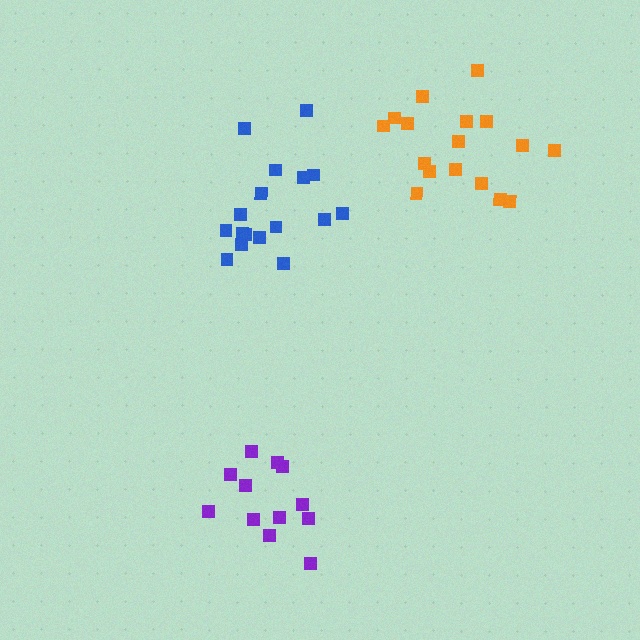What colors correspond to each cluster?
The clusters are colored: blue, purple, orange.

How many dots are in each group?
Group 1: 17 dots, Group 2: 12 dots, Group 3: 17 dots (46 total).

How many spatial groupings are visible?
There are 3 spatial groupings.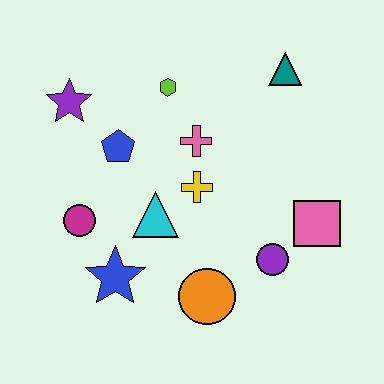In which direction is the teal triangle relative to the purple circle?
The teal triangle is above the purple circle.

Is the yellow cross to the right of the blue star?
Yes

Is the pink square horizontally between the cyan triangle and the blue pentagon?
No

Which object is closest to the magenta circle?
The blue star is closest to the magenta circle.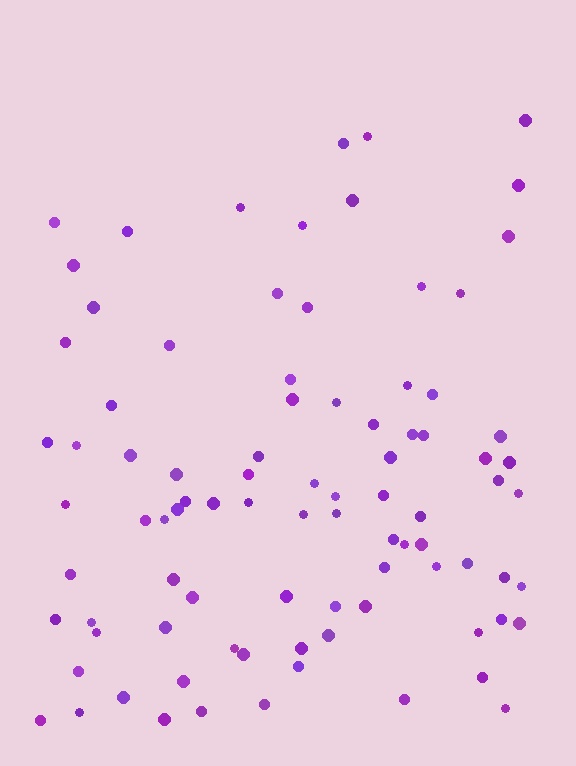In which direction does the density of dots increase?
From top to bottom, with the bottom side densest.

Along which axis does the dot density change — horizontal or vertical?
Vertical.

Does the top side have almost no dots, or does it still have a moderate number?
Still a moderate number, just noticeably fewer than the bottom.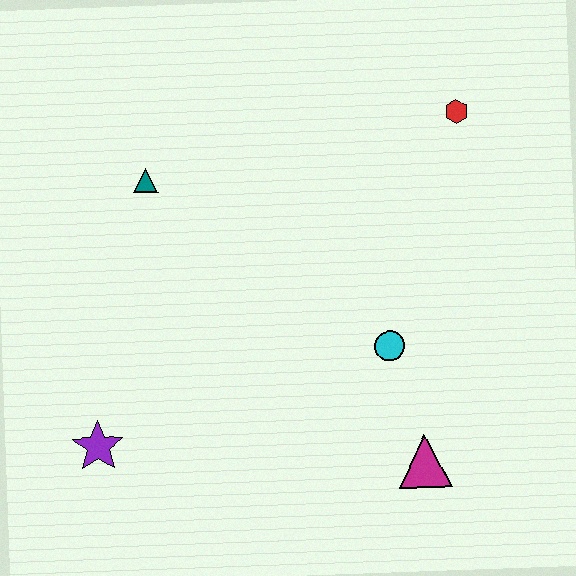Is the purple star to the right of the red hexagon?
No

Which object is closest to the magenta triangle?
The cyan circle is closest to the magenta triangle.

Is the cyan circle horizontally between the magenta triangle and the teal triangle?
Yes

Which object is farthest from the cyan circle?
The purple star is farthest from the cyan circle.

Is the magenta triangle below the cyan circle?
Yes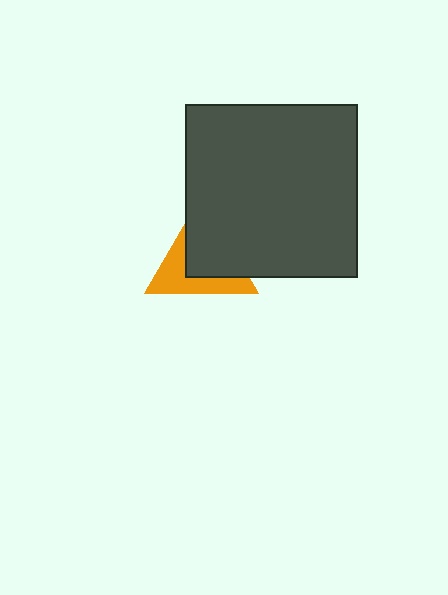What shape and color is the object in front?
The object in front is a dark gray square.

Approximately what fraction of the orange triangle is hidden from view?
Roughly 55% of the orange triangle is hidden behind the dark gray square.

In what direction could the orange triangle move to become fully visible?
The orange triangle could move toward the lower-left. That would shift it out from behind the dark gray square entirely.